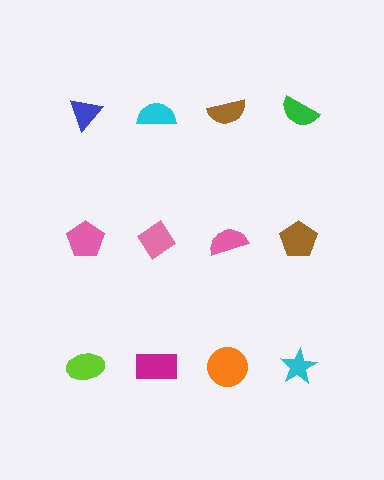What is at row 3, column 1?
A lime ellipse.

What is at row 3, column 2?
A magenta rectangle.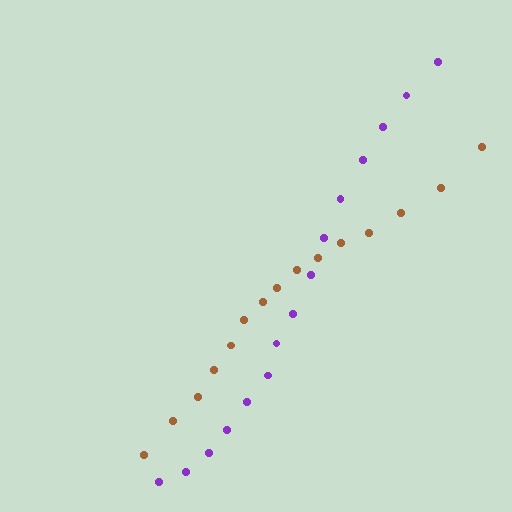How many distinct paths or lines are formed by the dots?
There are 2 distinct paths.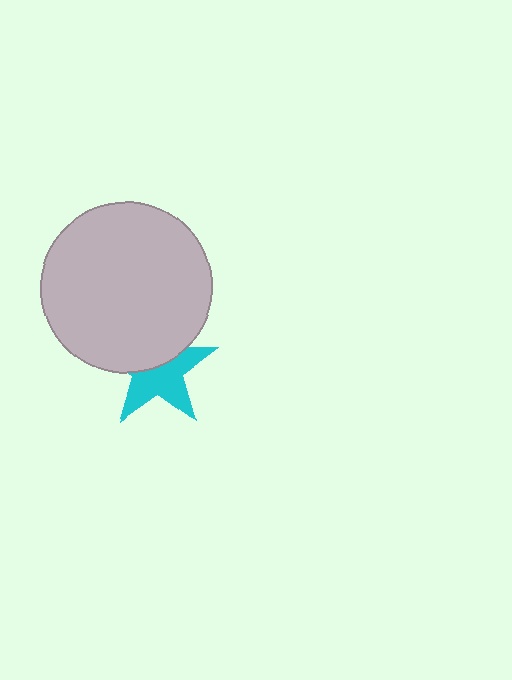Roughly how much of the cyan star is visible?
About half of it is visible (roughly 57%).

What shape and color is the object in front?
The object in front is a light gray circle.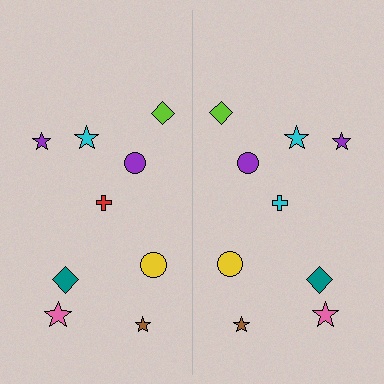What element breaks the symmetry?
The cyan cross on the right side breaks the symmetry — its mirror counterpart is red.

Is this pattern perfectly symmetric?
No, the pattern is not perfectly symmetric. The cyan cross on the right side breaks the symmetry — its mirror counterpart is red.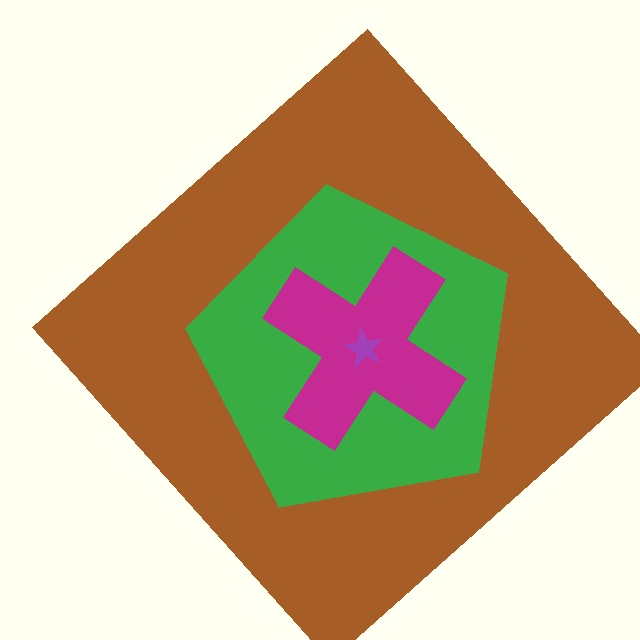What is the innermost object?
The purple star.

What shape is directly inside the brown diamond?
The green pentagon.